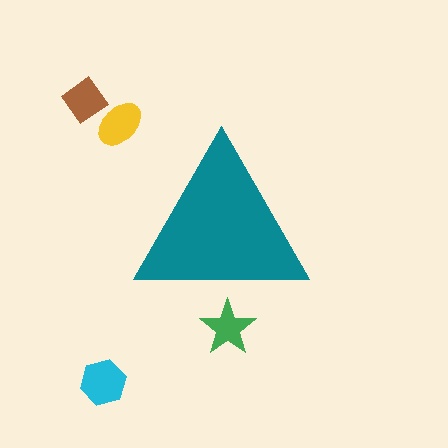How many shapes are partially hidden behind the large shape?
1 shape is partially hidden.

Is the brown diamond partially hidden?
No, the brown diamond is fully visible.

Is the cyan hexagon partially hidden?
No, the cyan hexagon is fully visible.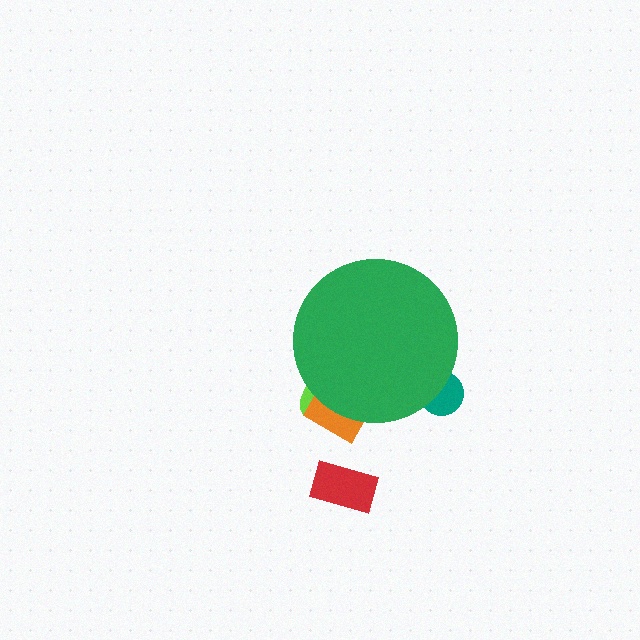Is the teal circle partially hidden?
Yes, the teal circle is partially hidden behind the green circle.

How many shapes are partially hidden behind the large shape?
3 shapes are partially hidden.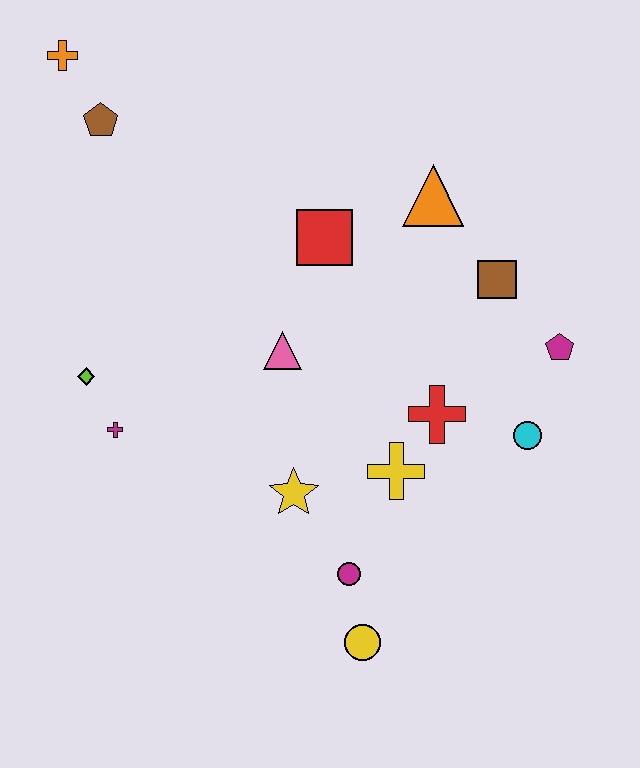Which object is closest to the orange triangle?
The brown square is closest to the orange triangle.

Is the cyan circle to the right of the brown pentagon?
Yes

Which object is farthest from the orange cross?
The yellow circle is farthest from the orange cross.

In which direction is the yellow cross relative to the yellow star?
The yellow cross is to the right of the yellow star.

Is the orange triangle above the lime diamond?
Yes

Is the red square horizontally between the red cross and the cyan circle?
No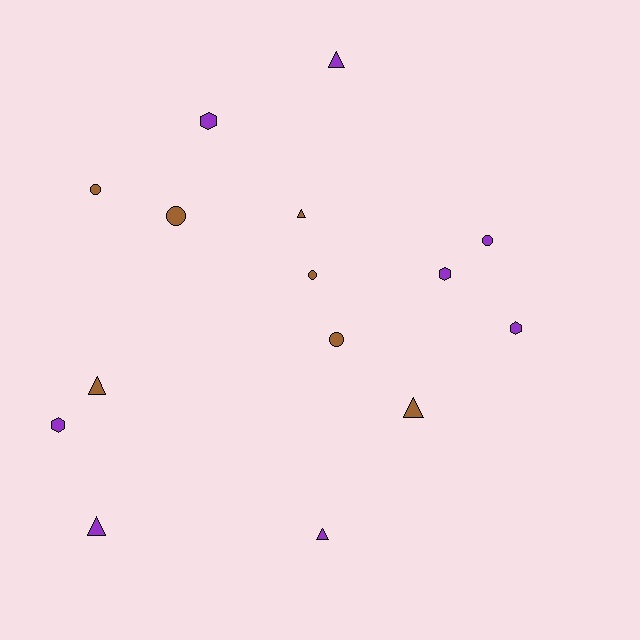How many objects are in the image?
There are 15 objects.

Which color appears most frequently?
Purple, with 8 objects.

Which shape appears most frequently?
Triangle, with 6 objects.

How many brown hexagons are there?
There are no brown hexagons.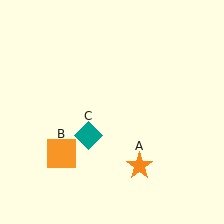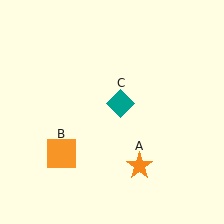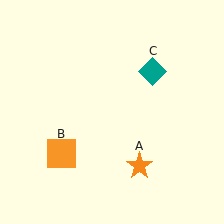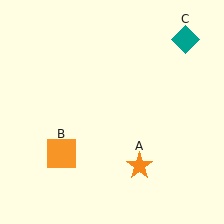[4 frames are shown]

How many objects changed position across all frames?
1 object changed position: teal diamond (object C).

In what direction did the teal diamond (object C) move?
The teal diamond (object C) moved up and to the right.